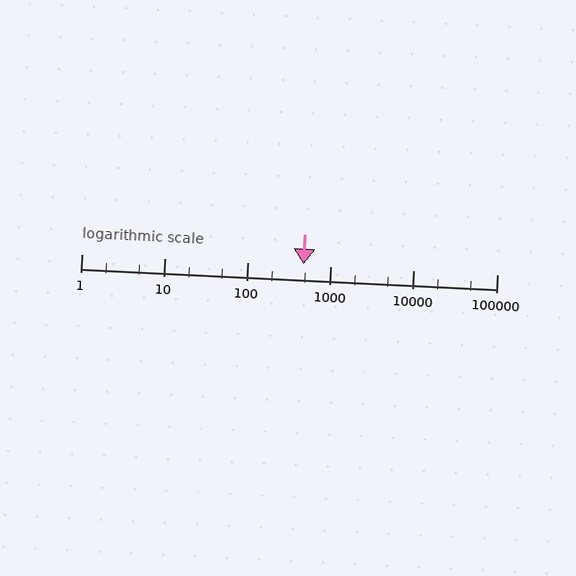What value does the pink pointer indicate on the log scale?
The pointer indicates approximately 470.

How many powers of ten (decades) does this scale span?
The scale spans 5 decades, from 1 to 100000.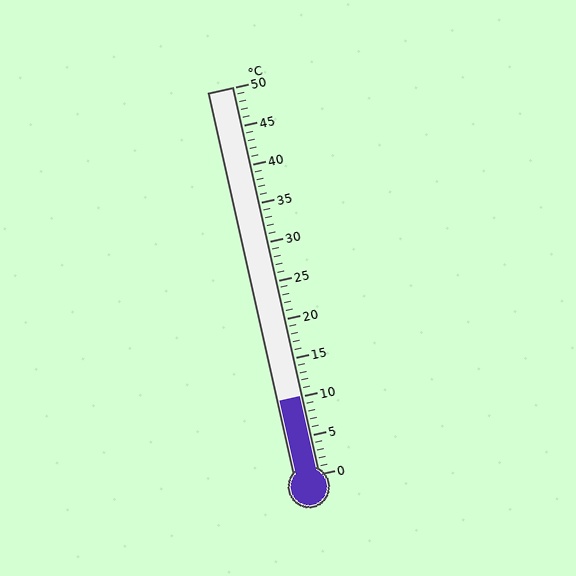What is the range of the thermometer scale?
The thermometer scale ranges from 0°C to 50°C.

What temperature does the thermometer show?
The thermometer shows approximately 10°C.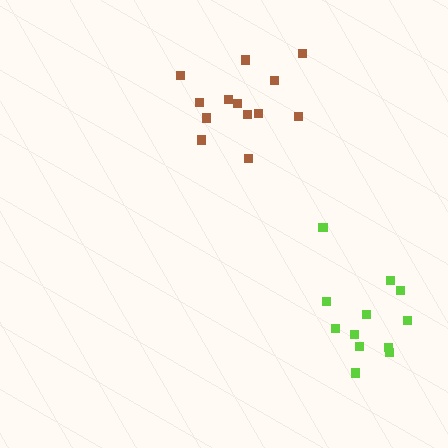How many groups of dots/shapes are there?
There are 2 groups.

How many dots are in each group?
Group 1: 12 dots, Group 2: 13 dots (25 total).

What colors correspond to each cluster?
The clusters are colored: lime, brown.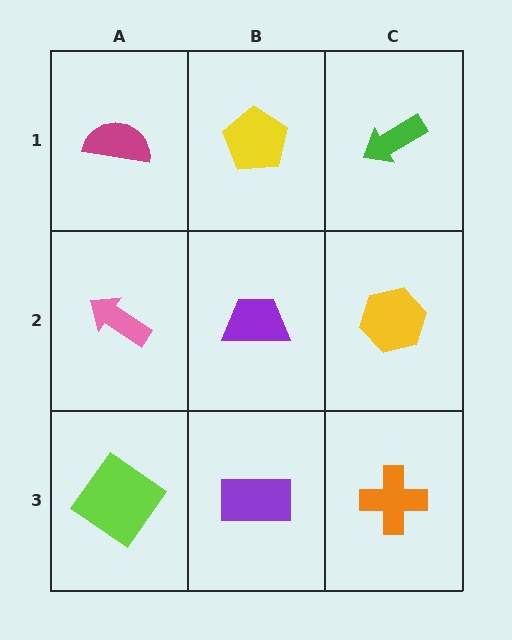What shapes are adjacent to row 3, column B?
A purple trapezoid (row 2, column B), a lime diamond (row 3, column A), an orange cross (row 3, column C).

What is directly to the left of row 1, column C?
A yellow pentagon.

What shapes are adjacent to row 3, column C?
A yellow hexagon (row 2, column C), a purple rectangle (row 3, column B).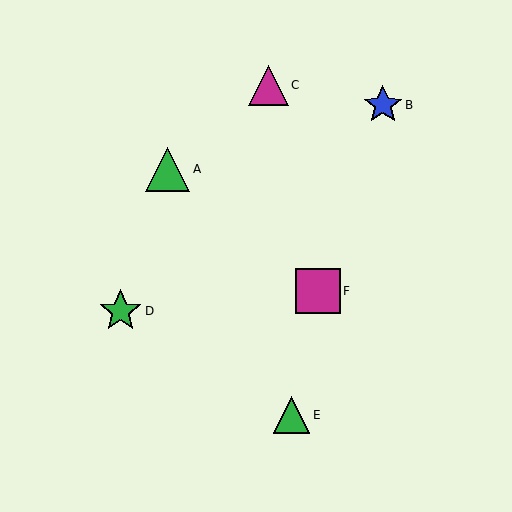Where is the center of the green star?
The center of the green star is at (120, 311).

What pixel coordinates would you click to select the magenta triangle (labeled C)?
Click at (269, 85) to select the magenta triangle C.